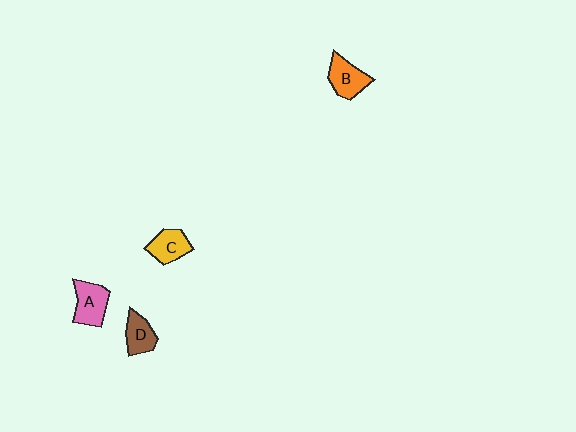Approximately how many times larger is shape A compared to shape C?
Approximately 1.2 times.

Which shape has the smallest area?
Shape D (brown).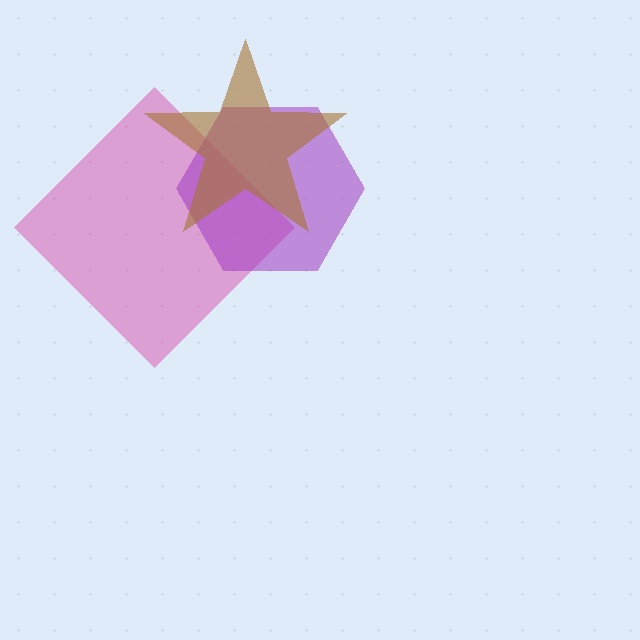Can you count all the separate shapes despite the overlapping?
Yes, there are 3 separate shapes.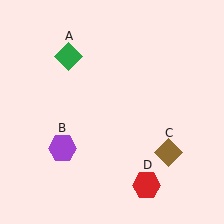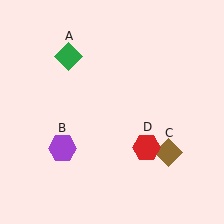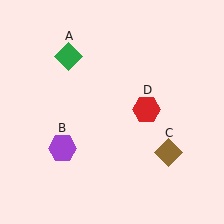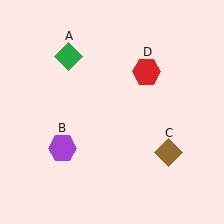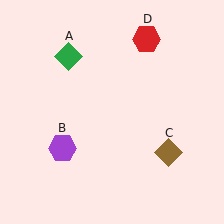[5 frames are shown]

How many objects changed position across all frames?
1 object changed position: red hexagon (object D).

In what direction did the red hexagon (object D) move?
The red hexagon (object D) moved up.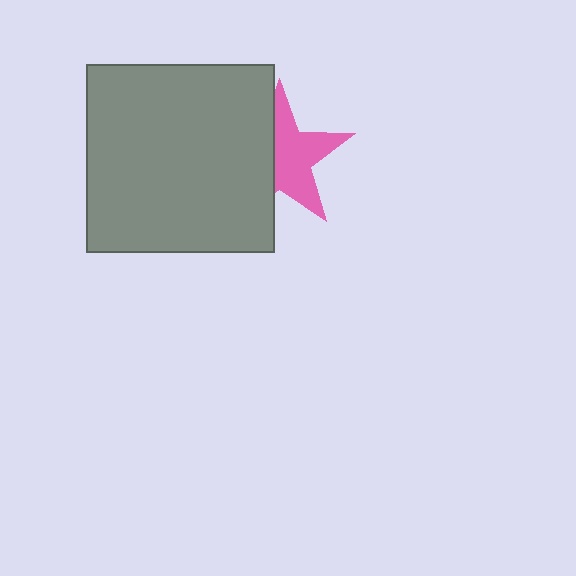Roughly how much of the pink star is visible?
About half of it is visible (roughly 56%).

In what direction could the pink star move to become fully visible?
The pink star could move right. That would shift it out from behind the gray square entirely.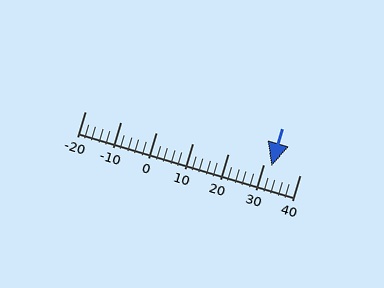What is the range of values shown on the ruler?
The ruler shows values from -20 to 40.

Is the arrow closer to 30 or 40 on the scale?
The arrow is closer to 30.